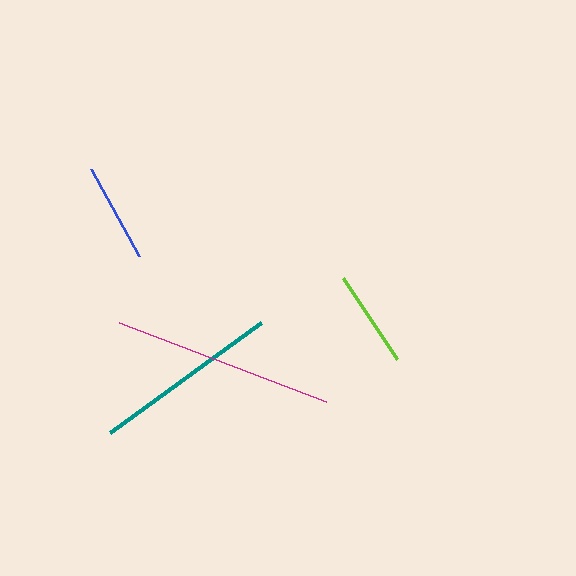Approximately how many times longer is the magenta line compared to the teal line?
The magenta line is approximately 1.2 times the length of the teal line.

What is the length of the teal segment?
The teal segment is approximately 187 pixels long.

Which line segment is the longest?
The magenta line is the longest at approximately 222 pixels.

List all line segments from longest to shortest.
From longest to shortest: magenta, teal, blue, lime.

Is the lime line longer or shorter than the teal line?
The teal line is longer than the lime line.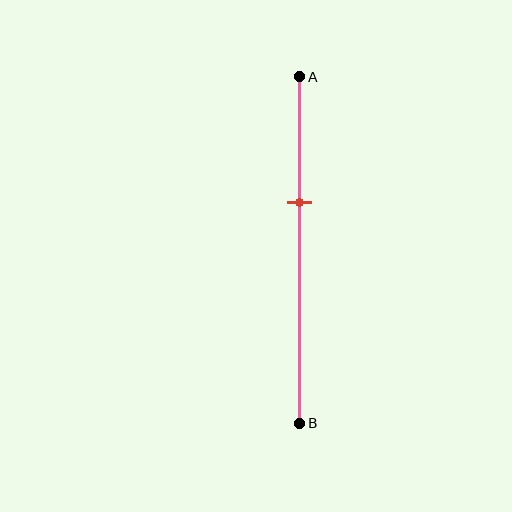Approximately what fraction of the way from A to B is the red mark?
The red mark is approximately 35% of the way from A to B.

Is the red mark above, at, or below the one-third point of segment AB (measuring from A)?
The red mark is approximately at the one-third point of segment AB.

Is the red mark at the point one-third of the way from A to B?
Yes, the mark is approximately at the one-third point.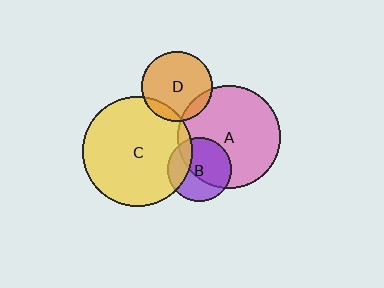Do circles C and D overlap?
Yes.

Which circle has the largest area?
Circle C (yellow).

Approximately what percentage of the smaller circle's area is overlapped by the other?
Approximately 10%.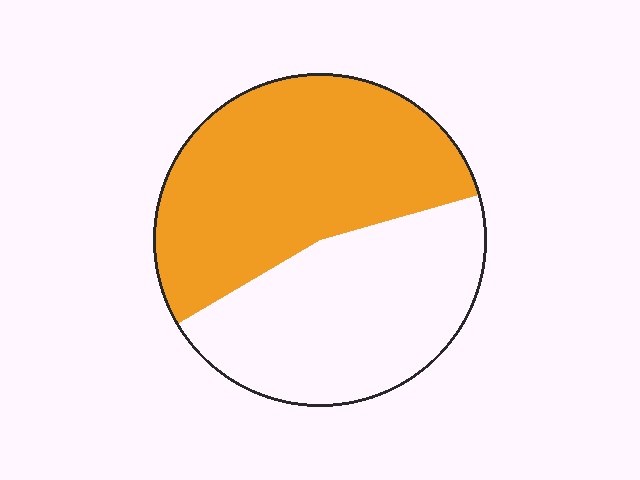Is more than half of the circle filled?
Yes.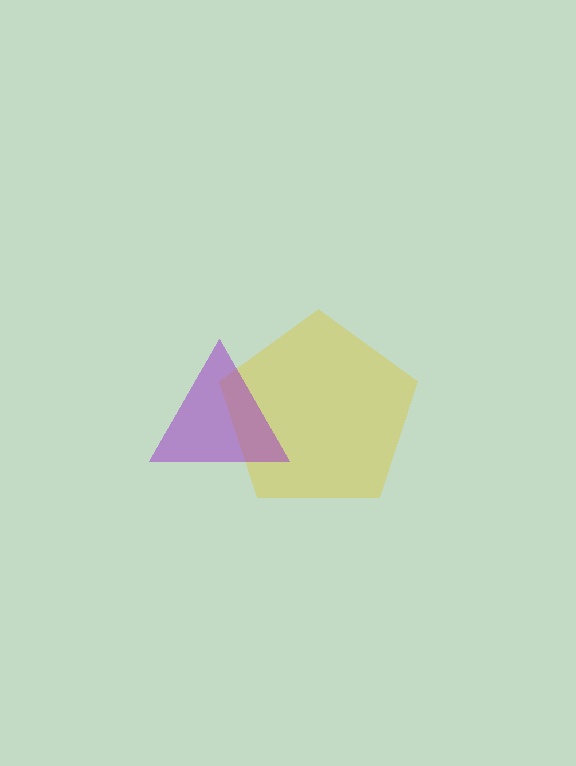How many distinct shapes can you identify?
There are 2 distinct shapes: a yellow pentagon, a purple triangle.